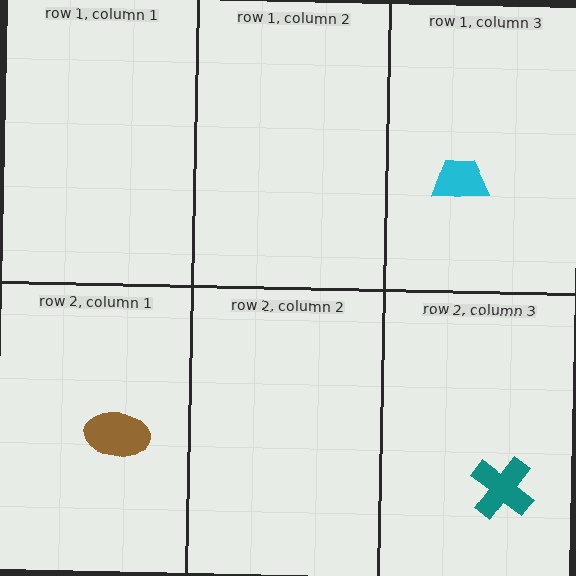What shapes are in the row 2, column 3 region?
The teal cross.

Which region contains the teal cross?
The row 2, column 3 region.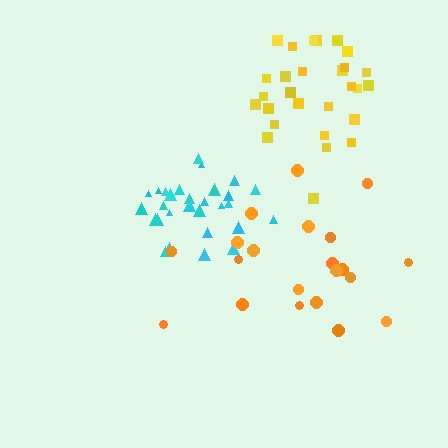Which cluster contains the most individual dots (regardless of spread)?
Cyan (29).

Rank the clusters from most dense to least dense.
cyan, yellow, orange.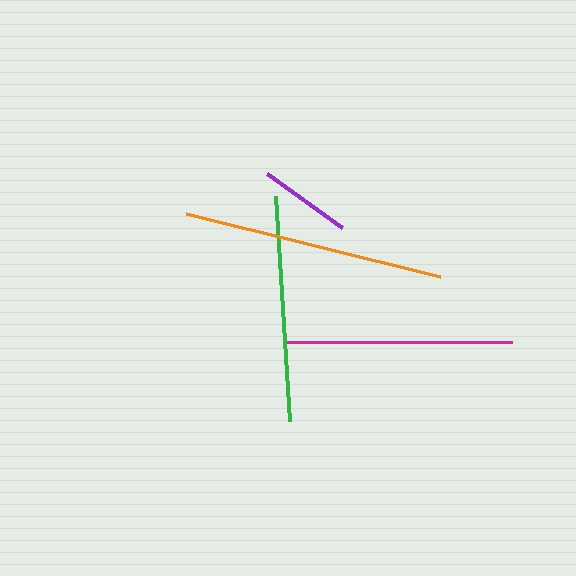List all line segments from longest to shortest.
From longest to shortest: orange, magenta, green, purple.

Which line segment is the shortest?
The purple line is the shortest at approximately 92 pixels.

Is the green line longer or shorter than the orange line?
The orange line is longer than the green line.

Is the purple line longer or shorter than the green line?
The green line is longer than the purple line.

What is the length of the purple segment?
The purple segment is approximately 92 pixels long.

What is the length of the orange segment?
The orange segment is approximately 261 pixels long.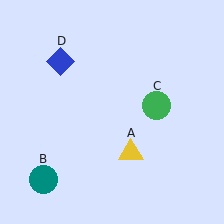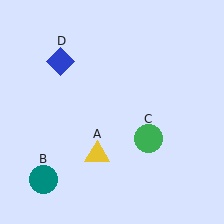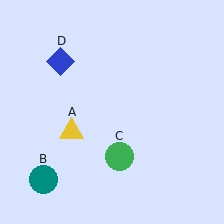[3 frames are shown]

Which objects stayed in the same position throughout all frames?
Teal circle (object B) and blue diamond (object D) remained stationary.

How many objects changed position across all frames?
2 objects changed position: yellow triangle (object A), green circle (object C).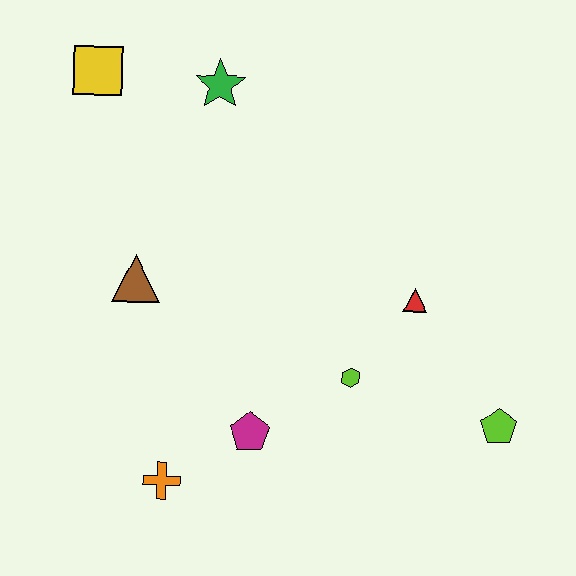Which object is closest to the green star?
The yellow square is closest to the green star.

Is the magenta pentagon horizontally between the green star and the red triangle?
Yes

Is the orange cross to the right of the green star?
No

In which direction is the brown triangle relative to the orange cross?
The brown triangle is above the orange cross.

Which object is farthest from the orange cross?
The yellow square is farthest from the orange cross.